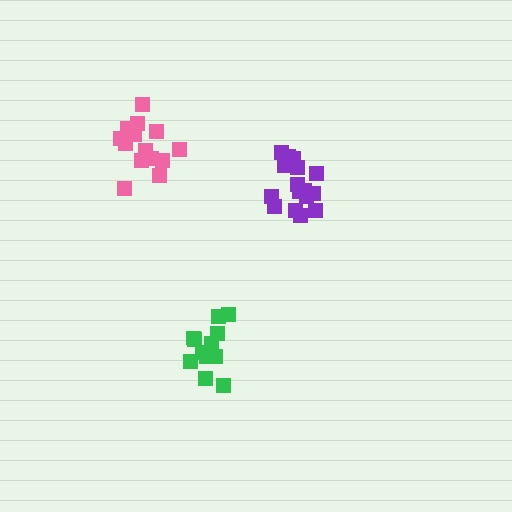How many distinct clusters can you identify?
There are 3 distinct clusters.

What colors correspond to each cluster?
The clusters are colored: pink, purple, green.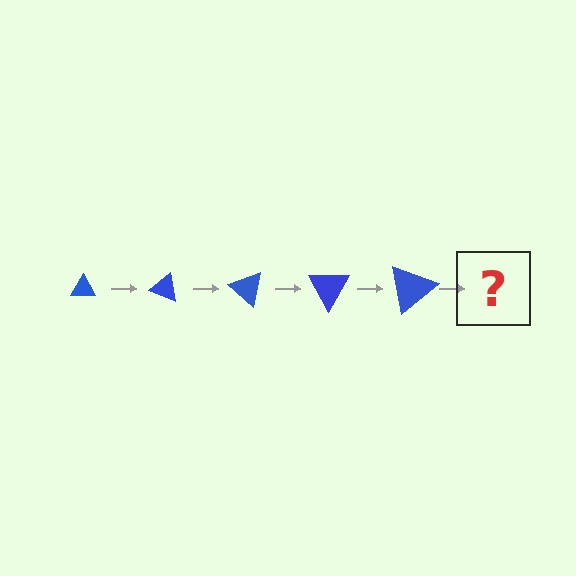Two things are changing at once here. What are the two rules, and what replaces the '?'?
The two rules are that the triangle grows larger each step and it rotates 20 degrees each step. The '?' should be a triangle, larger than the previous one and rotated 100 degrees from the start.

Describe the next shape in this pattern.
It should be a triangle, larger than the previous one and rotated 100 degrees from the start.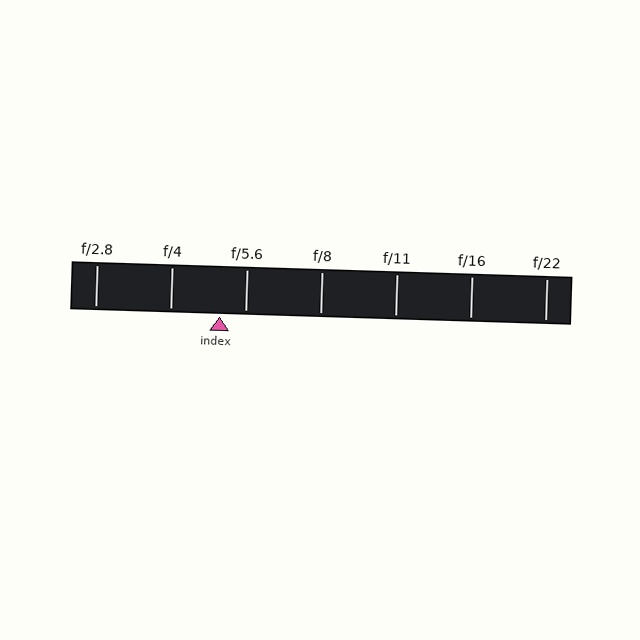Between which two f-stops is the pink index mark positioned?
The index mark is between f/4 and f/5.6.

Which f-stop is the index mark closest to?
The index mark is closest to f/5.6.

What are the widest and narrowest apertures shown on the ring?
The widest aperture shown is f/2.8 and the narrowest is f/22.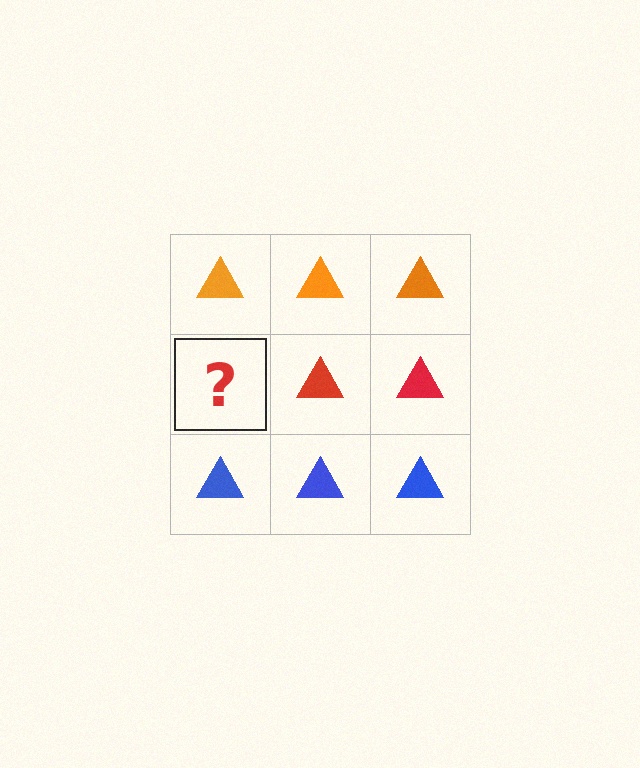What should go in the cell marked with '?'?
The missing cell should contain a red triangle.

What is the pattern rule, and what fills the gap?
The rule is that each row has a consistent color. The gap should be filled with a red triangle.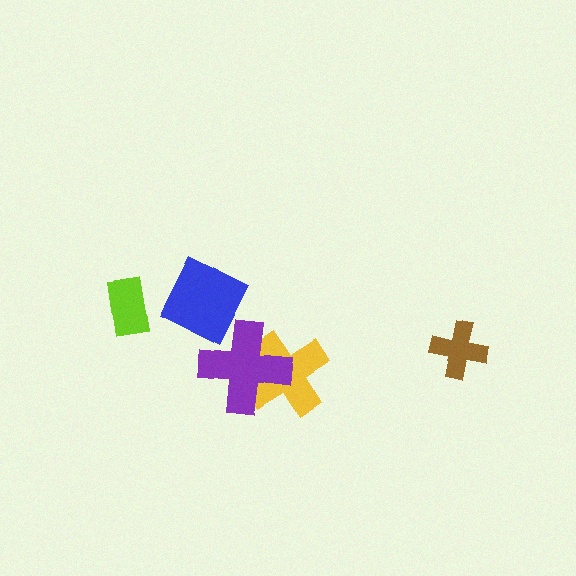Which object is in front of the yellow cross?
The purple cross is in front of the yellow cross.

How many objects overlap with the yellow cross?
1 object overlaps with the yellow cross.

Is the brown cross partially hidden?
No, no other shape covers it.